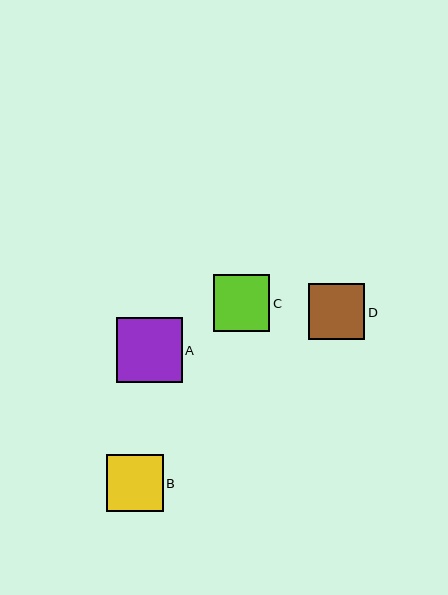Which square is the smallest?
Square C is the smallest with a size of approximately 56 pixels.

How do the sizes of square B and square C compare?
Square B and square C are approximately the same size.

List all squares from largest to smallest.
From largest to smallest: A, B, D, C.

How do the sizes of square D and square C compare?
Square D and square C are approximately the same size.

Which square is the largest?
Square A is the largest with a size of approximately 65 pixels.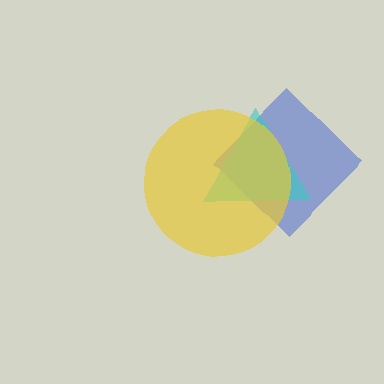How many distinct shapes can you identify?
There are 3 distinct shapes: a blue diamond, a cyan triangle, a yellow circle.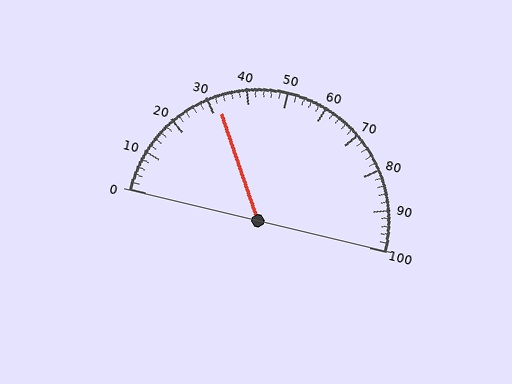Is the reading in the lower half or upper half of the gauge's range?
The reading is in the lower half of the range (0 to 100).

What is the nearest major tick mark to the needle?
The nearest major tick mark is 30.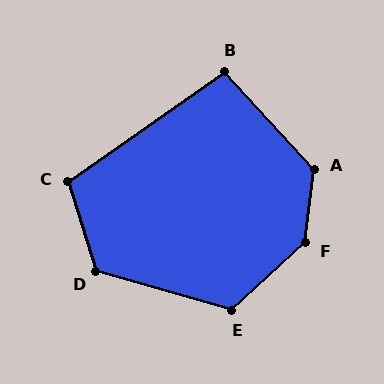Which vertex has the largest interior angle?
F, at approximately 139 degrees.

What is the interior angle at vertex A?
Approximately 131 degrees (obtuse).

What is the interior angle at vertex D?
Approximately 124 degrees (obtuse).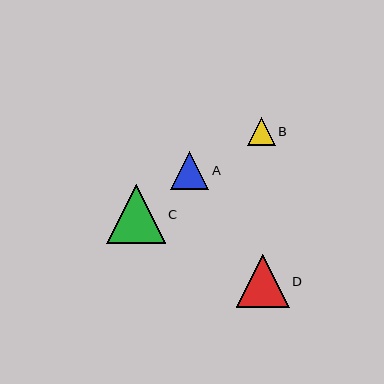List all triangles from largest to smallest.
From largest to smallest: C, D, A, B.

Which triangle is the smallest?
Triangle B is the smallest with a size of approximately 28 pixels.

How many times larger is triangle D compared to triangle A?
Triangle D is approximately 1.4 times the size of triangle A.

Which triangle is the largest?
Triangle C is the largest with a size of approximately 59 pixels.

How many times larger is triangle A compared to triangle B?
Triangle A is approximately 1.4 times the size of triangle B.